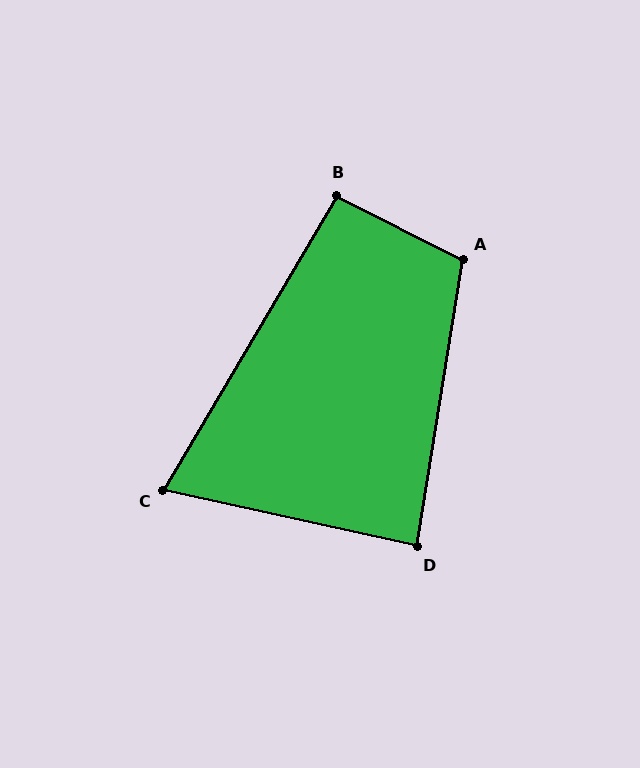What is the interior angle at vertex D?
Approximately 87 degrees (approximately right).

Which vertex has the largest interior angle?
A, at approximately 108 degrees.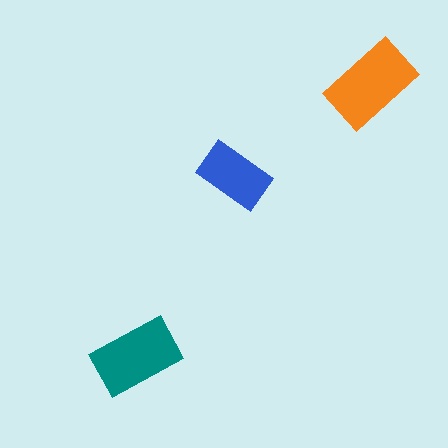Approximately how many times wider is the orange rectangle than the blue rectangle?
About 1.5 times wider.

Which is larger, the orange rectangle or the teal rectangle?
The orange one.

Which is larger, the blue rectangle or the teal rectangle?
The teal one.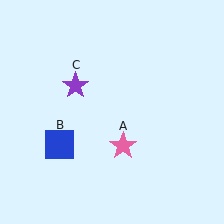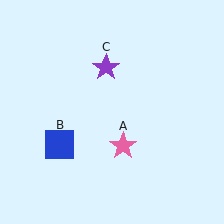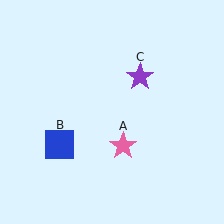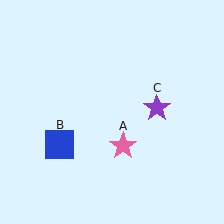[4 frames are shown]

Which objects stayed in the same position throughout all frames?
Pink star (object A) and blue square (object B) remained stationary.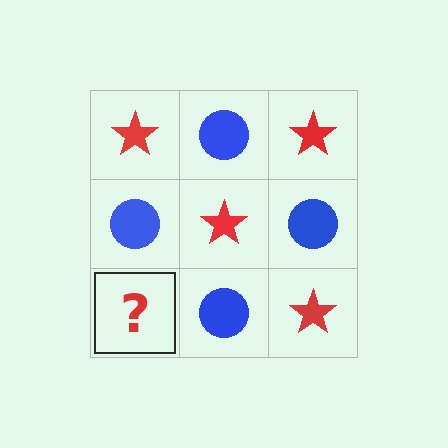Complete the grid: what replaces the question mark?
The question mark should be replaced with a red star.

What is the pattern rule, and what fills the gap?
The rule is that it alternates red star and blue circle in a checkerboard pattern. The gap should be filled with a red star.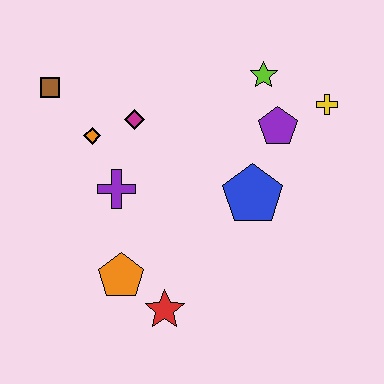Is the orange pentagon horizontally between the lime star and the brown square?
Yes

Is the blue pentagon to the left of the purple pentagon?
Yes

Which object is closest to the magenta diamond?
The orange diamond is closest to the magenta diamond.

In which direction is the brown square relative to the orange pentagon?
The brown square is above the orange pentagon.